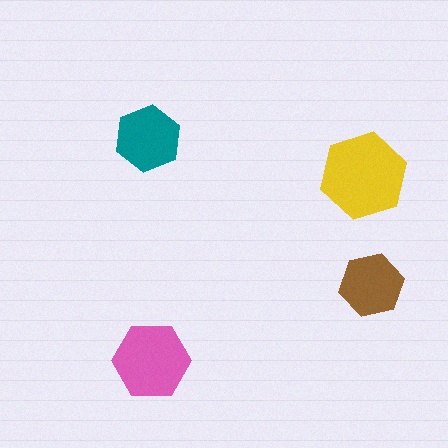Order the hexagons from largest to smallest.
the yellow one, the pink one, the teal one, the brown one.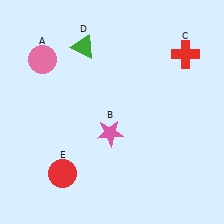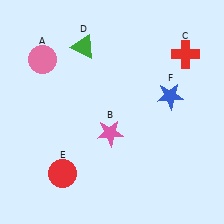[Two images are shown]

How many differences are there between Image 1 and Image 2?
There is 1 difference between the two images.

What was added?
A blue star (F) was added in Image 2.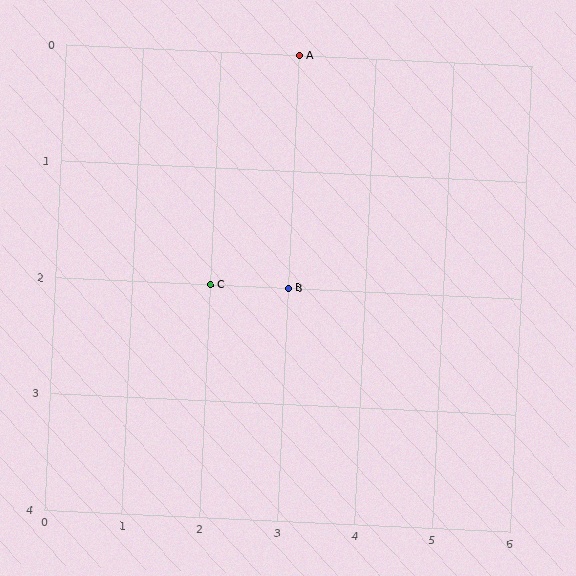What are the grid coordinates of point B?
Point B is at grid coordinates (3, 2).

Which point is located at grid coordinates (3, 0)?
Point A is at (3, 0).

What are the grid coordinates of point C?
Point C is at grid coordinates (2, 2).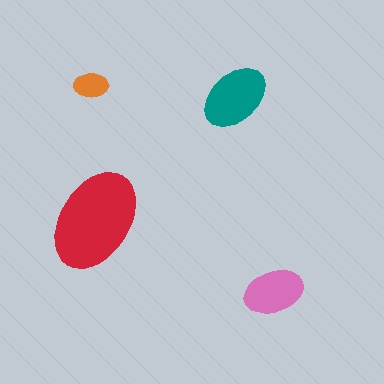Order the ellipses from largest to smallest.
the red one, the teal one, the pink one, the orange one.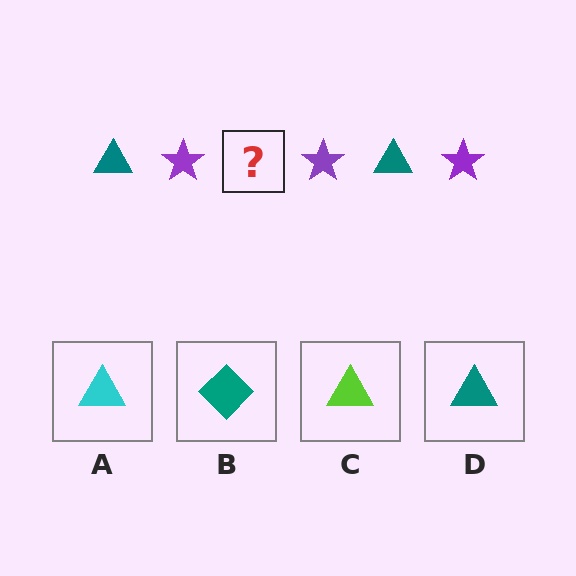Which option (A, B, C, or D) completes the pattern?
D.